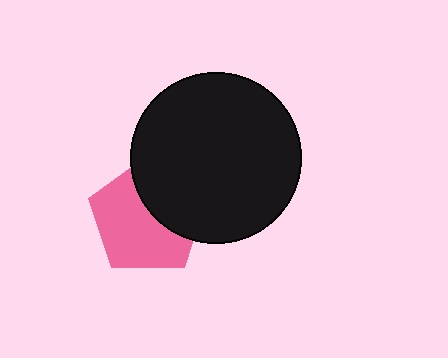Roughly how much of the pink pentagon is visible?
About half of it is visible (roughly 62%).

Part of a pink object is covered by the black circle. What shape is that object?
It is a pentagon.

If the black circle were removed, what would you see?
You would see the complete pink pentagon.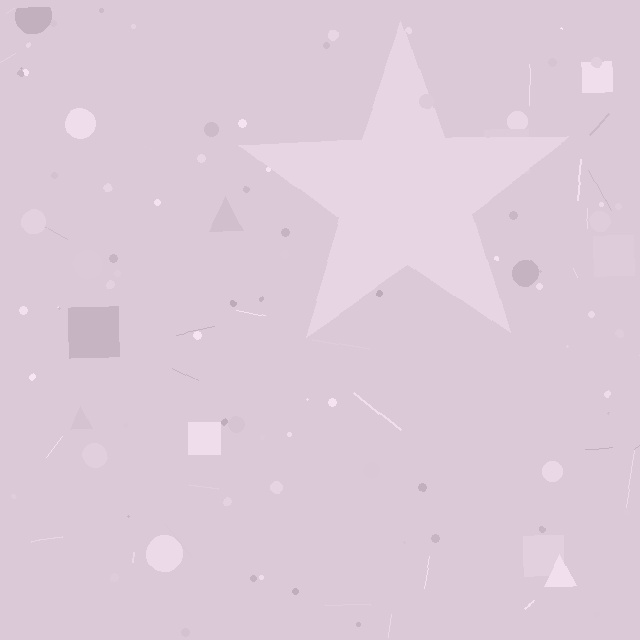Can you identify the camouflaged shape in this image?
The camouflaged shape is a star.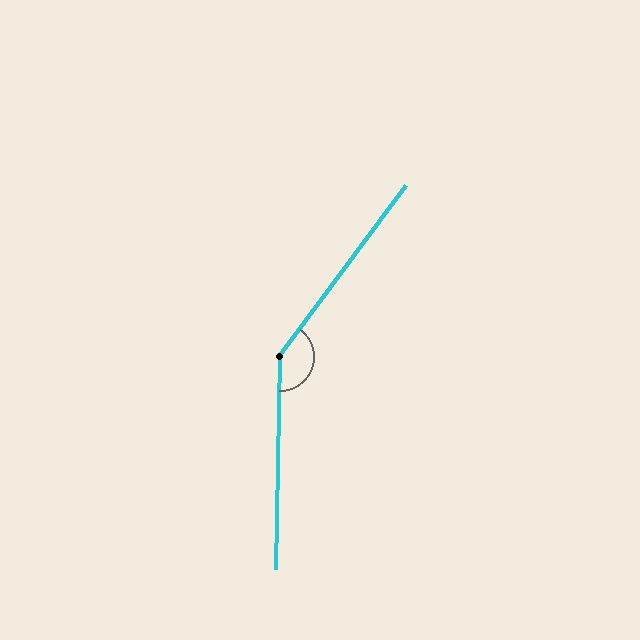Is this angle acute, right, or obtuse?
It is obtuse.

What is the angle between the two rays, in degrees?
Approximately 144 degrees.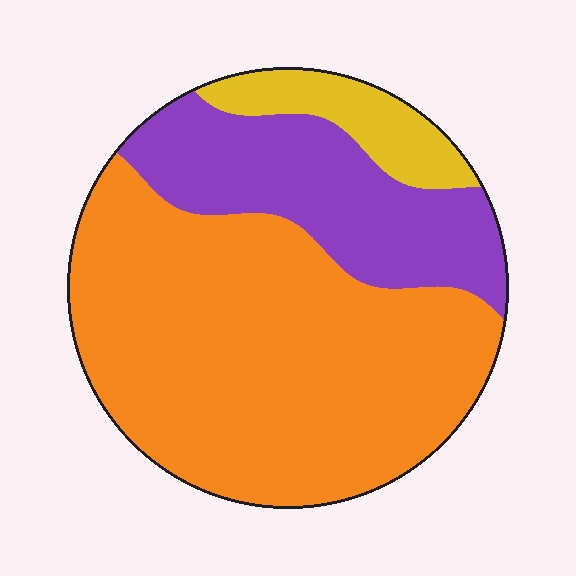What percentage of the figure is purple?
Purple covers around 25% of the figure.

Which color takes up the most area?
Orange, at roughly 65%.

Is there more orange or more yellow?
Orange.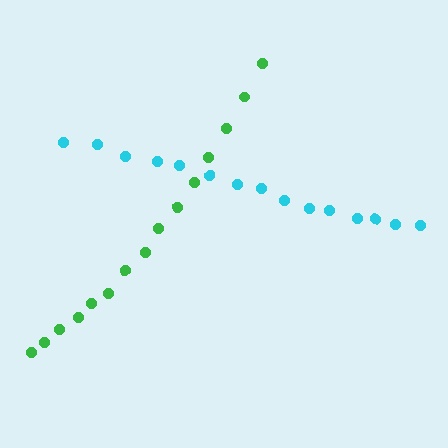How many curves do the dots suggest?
There are 2 distinct paths.